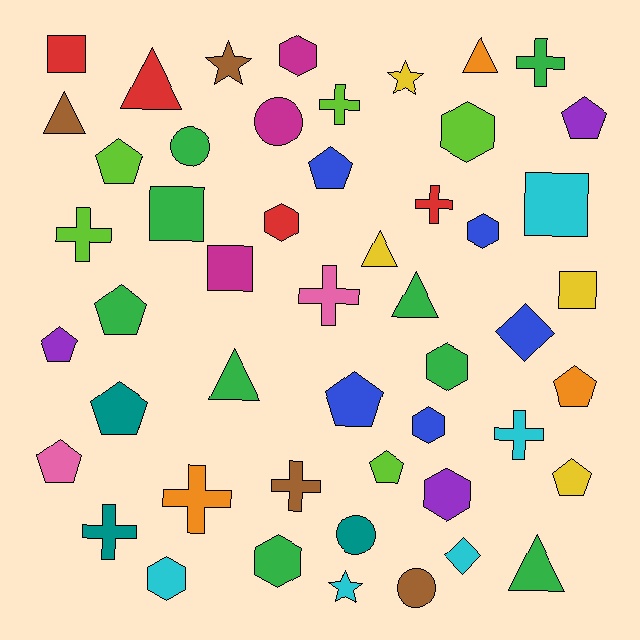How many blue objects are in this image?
There are 5 blue objects.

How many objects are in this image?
There are 50 objects.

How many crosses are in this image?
There are 9 crosses.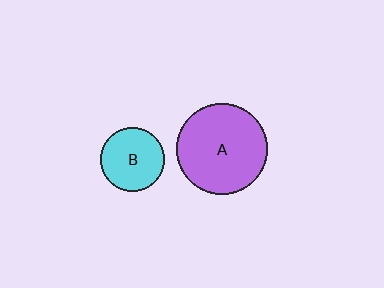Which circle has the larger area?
Circle A (purple).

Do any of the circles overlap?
No, none of the circles overlap.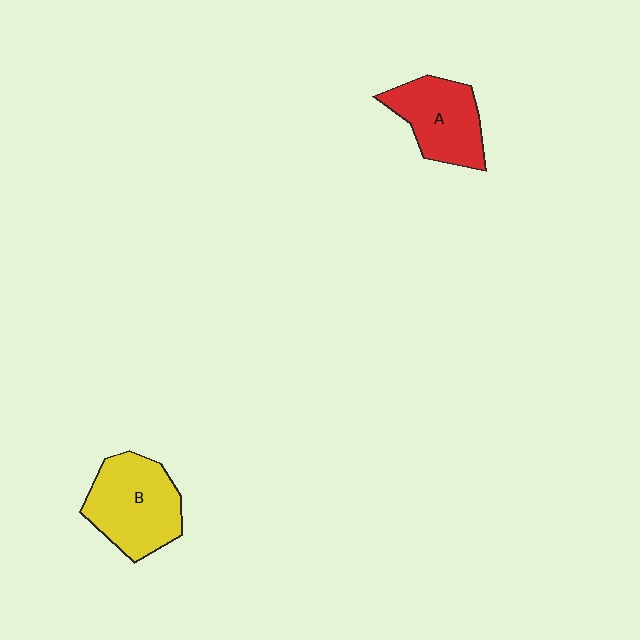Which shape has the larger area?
Shape B (yellow).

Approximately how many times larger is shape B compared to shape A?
Approximately 1.2 times.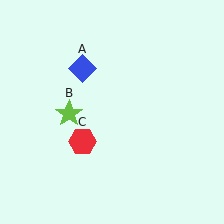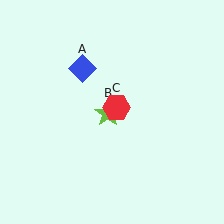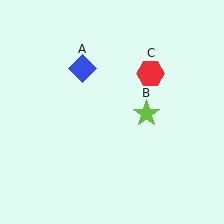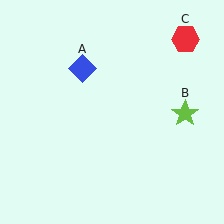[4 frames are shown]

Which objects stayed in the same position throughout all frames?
Blue diamond (object A) remained stationary.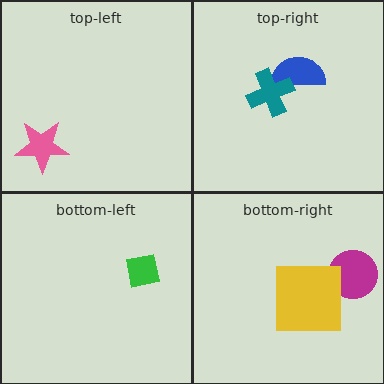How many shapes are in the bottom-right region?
2.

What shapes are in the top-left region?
The pink star.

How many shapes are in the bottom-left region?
1.